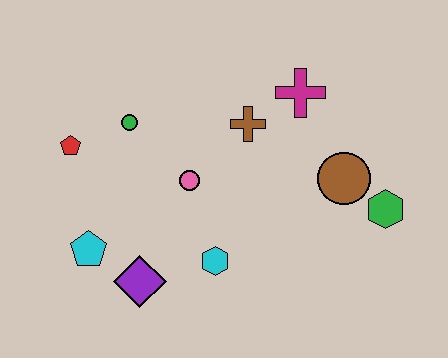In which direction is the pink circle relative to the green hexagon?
The pink circle is to the left of the green hexagon.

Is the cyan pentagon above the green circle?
No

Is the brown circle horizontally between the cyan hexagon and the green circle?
No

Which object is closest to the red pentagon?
The green circle is closest to the red pentagon.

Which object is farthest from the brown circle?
The red pentagon is farthest from the brown circle.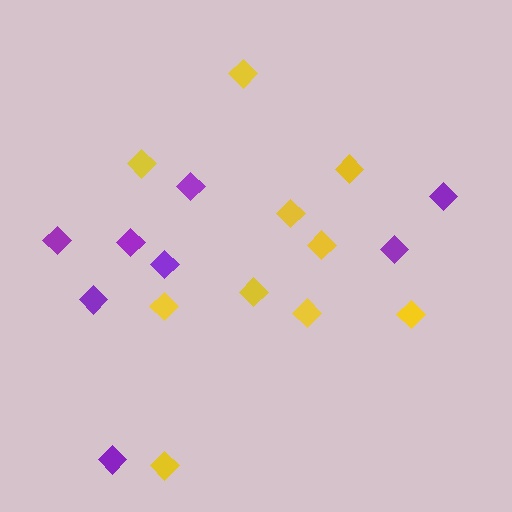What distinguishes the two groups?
There are 2 groups: one group of purple diamonds (8) and one group of yellow diamonds (10).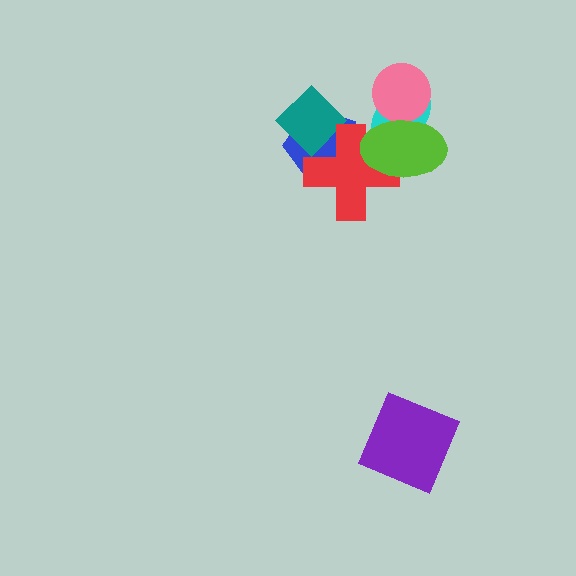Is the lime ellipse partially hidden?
No, no other shape covers it.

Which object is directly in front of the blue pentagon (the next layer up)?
The teal diamond is directly in front of the blue pentagon.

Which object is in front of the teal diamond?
The red cross is in front of the teal diamond.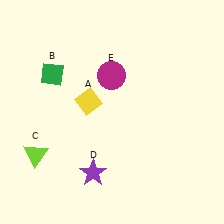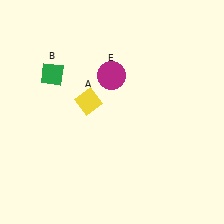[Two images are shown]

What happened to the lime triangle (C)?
The lime triangle (C) was removed in Image 2. It was in the bottom-left area of Image 1.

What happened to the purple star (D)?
The purple star (D) was removed in Image 2. It was in the bottom-left area of Image 1.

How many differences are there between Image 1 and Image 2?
There are 2 differences between the two images.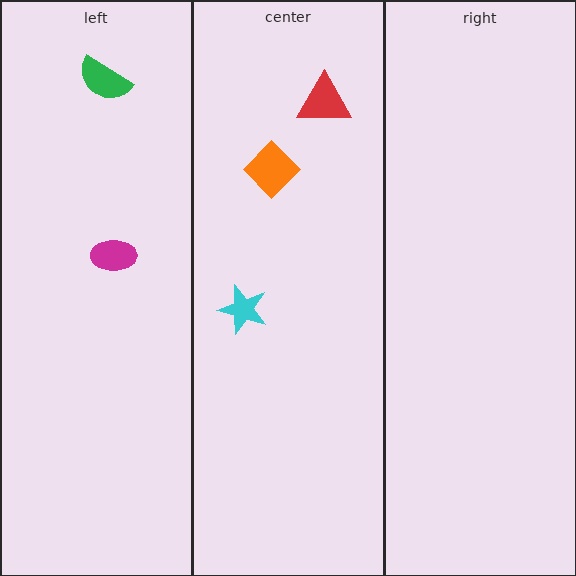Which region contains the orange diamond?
The center region.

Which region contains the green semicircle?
The left region.